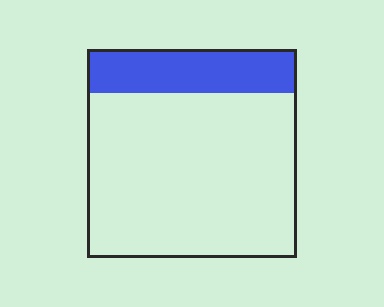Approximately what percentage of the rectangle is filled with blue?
Approximately 20%.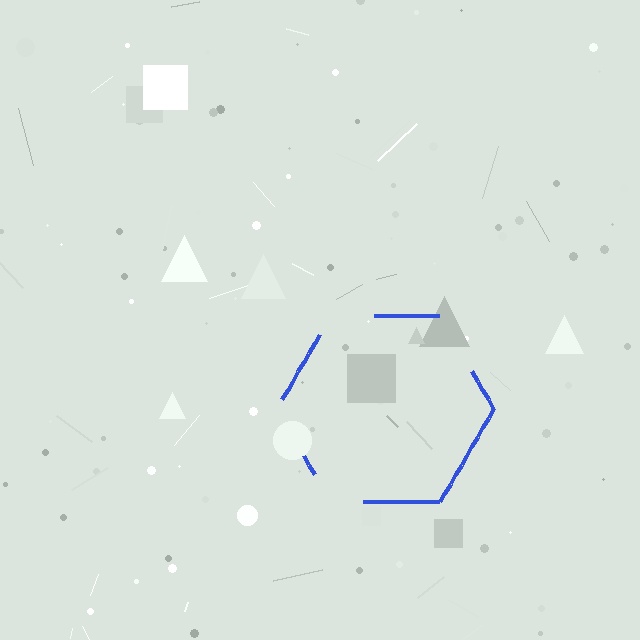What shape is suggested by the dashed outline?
The dashed outline suggests a hexagon.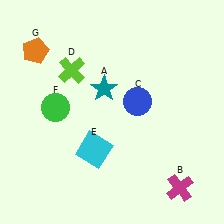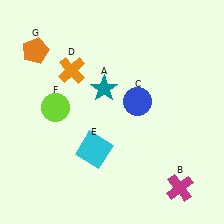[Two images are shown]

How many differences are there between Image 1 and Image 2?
There are 2 differences between the two images.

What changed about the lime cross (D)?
In Image 1, D is lime. In Image 2, it changed to orange.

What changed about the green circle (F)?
In Image 1, F is green. In Image 2, it changed to lime.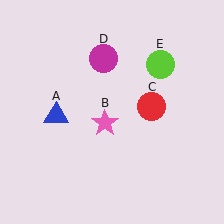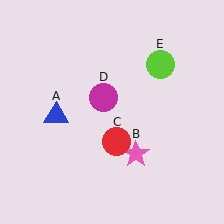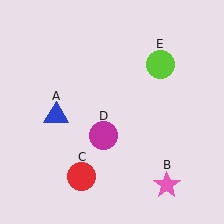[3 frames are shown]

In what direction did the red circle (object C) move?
The red circle (object C) moved down and to the left.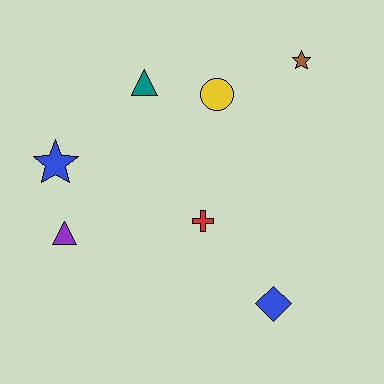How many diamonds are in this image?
There is 1 diamond.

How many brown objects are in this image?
There is 1 brown object.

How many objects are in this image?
There are 7 objects.